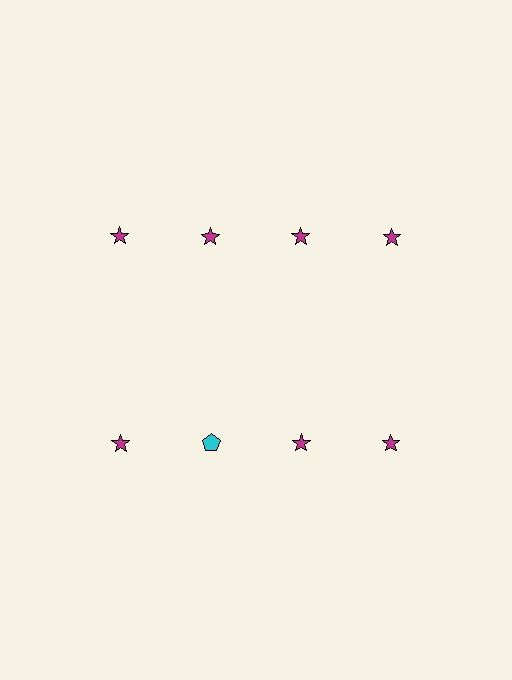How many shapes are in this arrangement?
There are 8 shapes arranged in a grid pattern.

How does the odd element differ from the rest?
It differs in both color (cyan instead of magenta) and shape (pentagon instead of star).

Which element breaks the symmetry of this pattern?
The cyan pentagon in the second row, second from left column breaks the symmetry. All other shapes are magenta stars.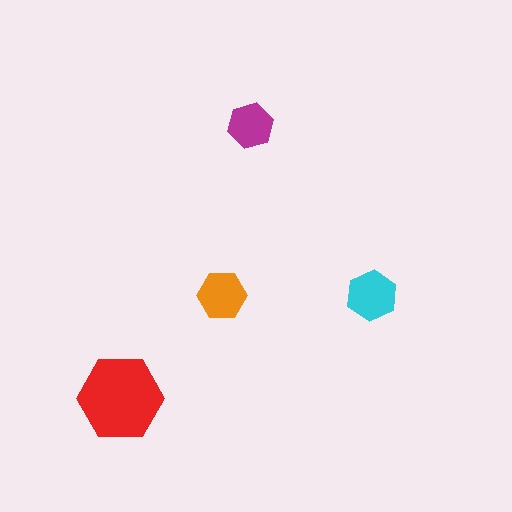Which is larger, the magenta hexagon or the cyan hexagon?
The cyan one.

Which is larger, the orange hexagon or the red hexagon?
The red one.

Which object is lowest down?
The red hexagon is bottommost.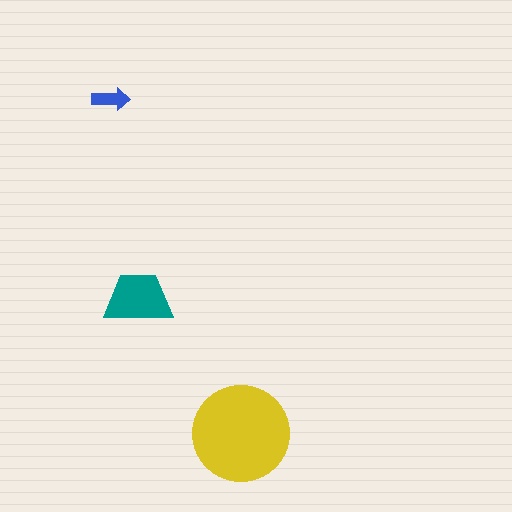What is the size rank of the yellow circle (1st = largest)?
1st.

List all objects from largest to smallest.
The yellow circle, the teal trapezoid, the blue arrow.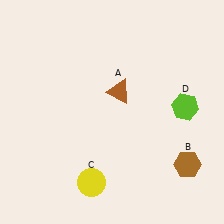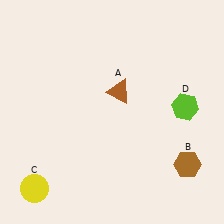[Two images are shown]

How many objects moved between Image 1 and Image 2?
1 object moved between the two images.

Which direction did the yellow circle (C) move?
The yellow circle (C) moved left.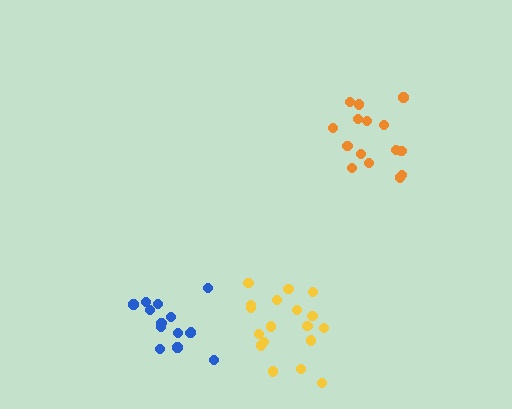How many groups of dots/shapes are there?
There are 3 groups.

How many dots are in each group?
Group 1: 18 dots, Group 2: 14 dots, Group 3: 15 dots (47 total).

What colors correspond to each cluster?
The clusters are colored: yellow, blue, orange.